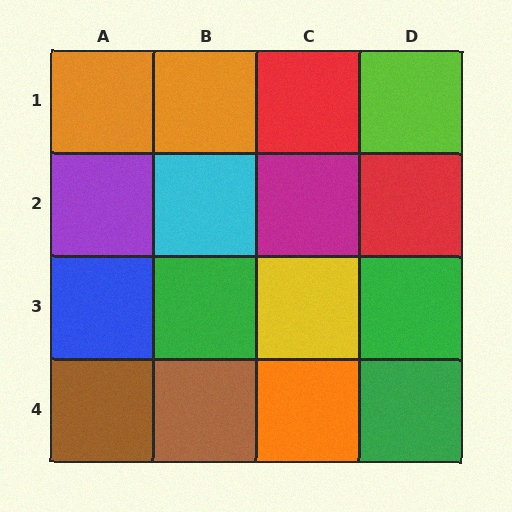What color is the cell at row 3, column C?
Yellow.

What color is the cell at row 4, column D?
Green.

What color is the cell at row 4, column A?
Brown.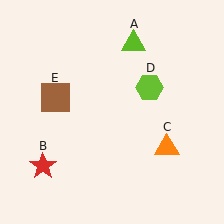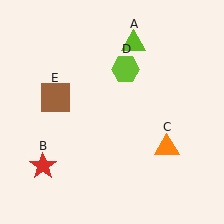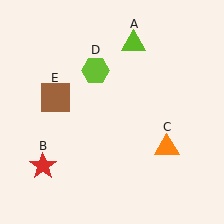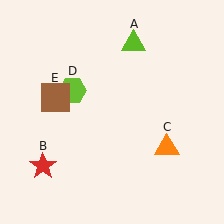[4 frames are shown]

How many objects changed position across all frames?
1 object changed position: lime hexagon (object D).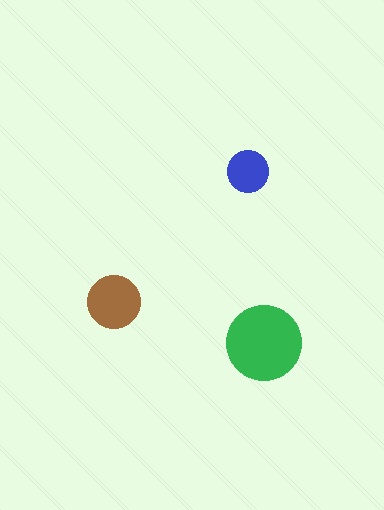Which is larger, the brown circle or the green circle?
The green one.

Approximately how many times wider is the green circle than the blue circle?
About 2 times wider.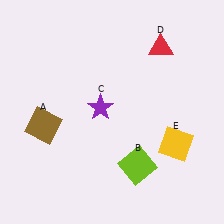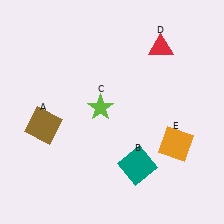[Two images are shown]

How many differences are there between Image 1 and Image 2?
There are 3 differences between the two images.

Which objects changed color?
B changed from lime to teal. C changed from purple to lime. E changed from yellow to orange.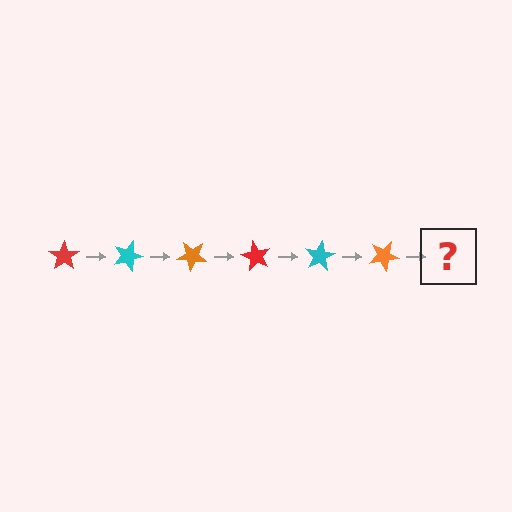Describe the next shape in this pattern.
It should be a red star, rotated 120 degrees from the start.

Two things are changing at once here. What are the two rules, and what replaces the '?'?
The two rules are that it rotates 20 degrees each step and the color cycles through red, cyan, and orange. The '?' should be a red star, rotated 120 degrees from the start.